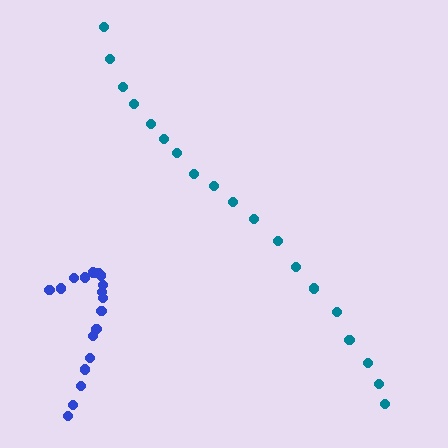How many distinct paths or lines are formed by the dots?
There are 2 distinct paths.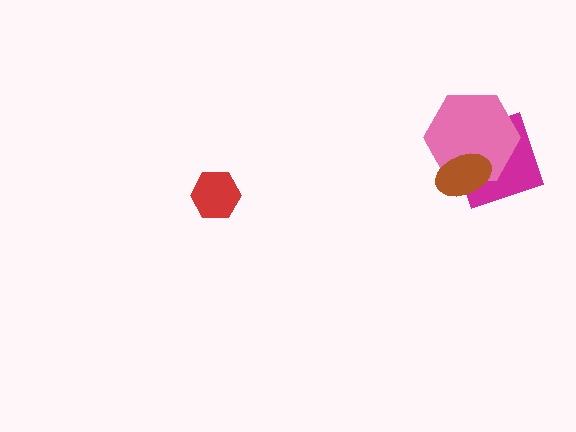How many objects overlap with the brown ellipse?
2 objects overlap with the brown ellipse.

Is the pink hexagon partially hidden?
Yes, it is partially covered by another shape.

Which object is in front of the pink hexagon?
The brown ellipse is in front of the pink hexagon.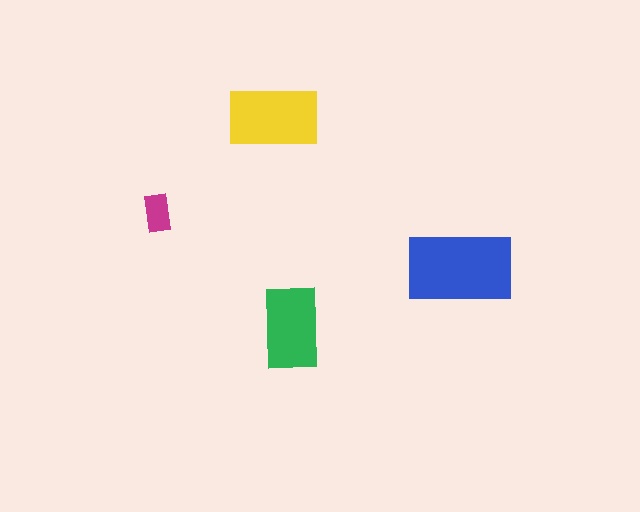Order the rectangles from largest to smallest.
the blue one, the yellow one, the green one, the magenta one.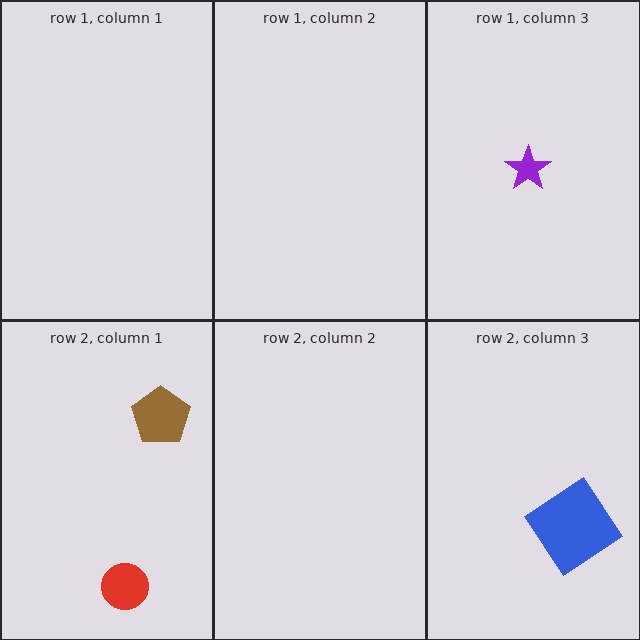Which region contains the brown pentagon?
The row 2, column 1 region.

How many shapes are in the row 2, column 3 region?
1.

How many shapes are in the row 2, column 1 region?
2.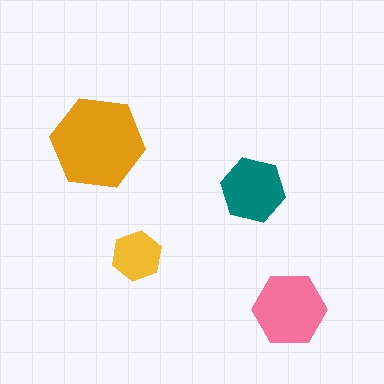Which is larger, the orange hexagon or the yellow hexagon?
The orange one.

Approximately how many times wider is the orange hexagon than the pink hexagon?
About 1.5 times wider.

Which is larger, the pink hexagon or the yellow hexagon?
The pink one.